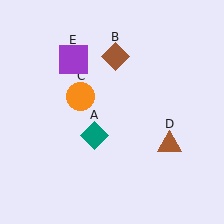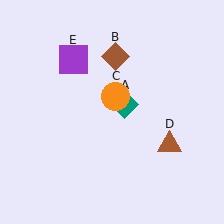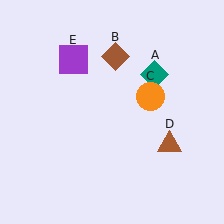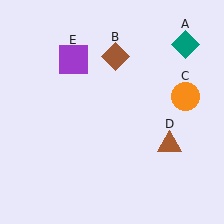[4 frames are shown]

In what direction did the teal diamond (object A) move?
The teal diamond (object A) moved up and to the right.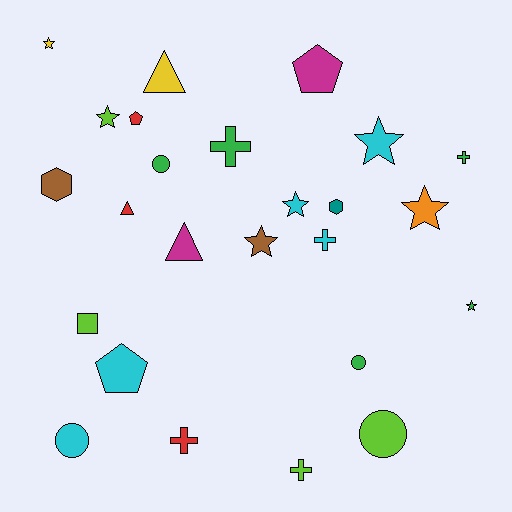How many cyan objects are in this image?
There are 5 cyan objects.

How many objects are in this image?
There are 25 objects.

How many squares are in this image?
There is 1 square.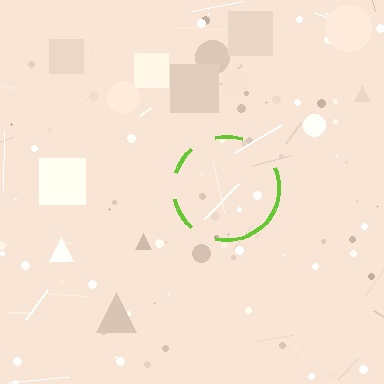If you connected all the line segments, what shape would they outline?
They would outline a circle.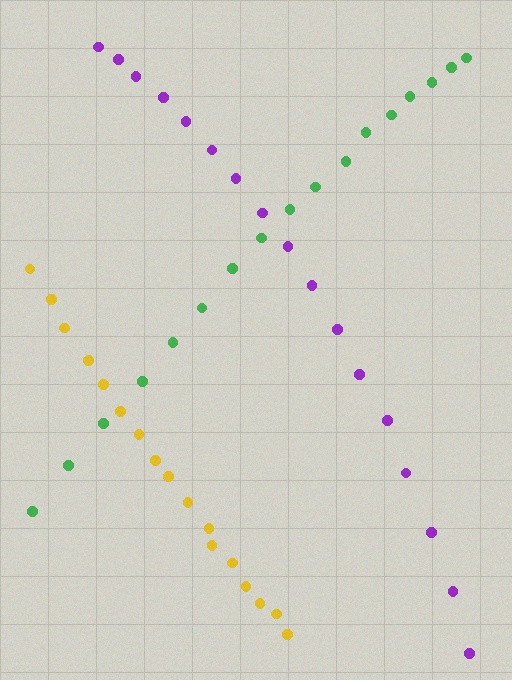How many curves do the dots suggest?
There are 3 distinct paths.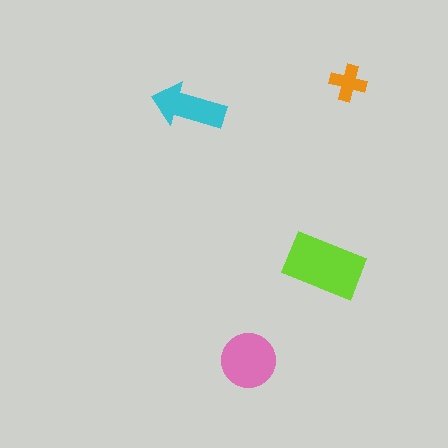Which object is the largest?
The lime rectangle.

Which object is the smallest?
The orange cross.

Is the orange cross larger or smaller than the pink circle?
Smaller.